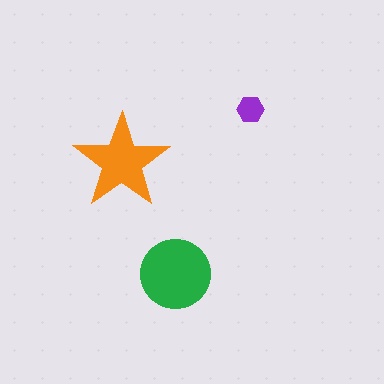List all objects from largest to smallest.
The green circle, the orange star, the purple hexagon.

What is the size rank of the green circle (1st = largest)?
1st.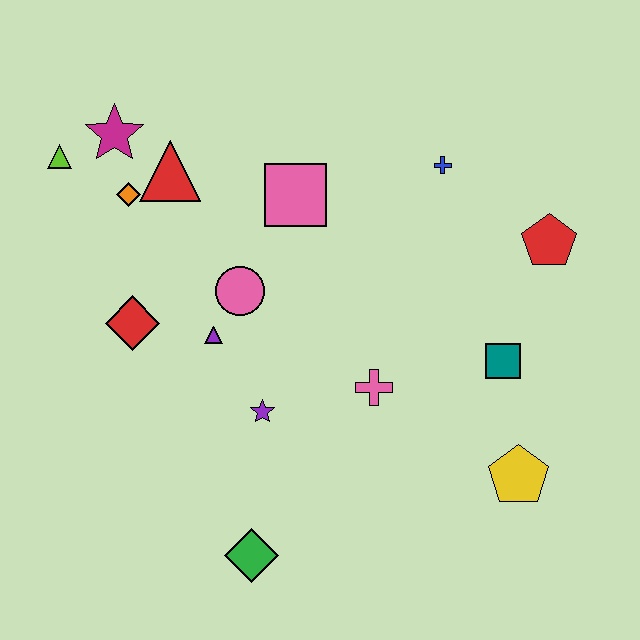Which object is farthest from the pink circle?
The yellow pentagon is farthest from the pink circle.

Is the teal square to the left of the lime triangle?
No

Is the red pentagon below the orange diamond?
Yes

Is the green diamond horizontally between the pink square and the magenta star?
Yes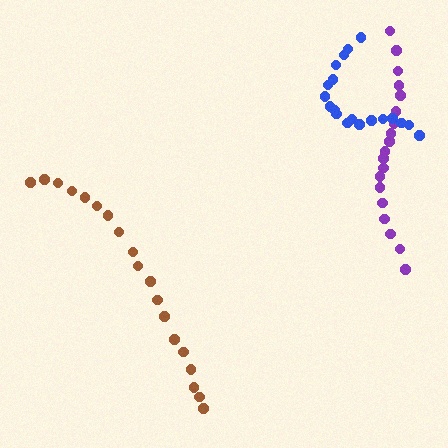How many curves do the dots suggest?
There are 3 distinct paths.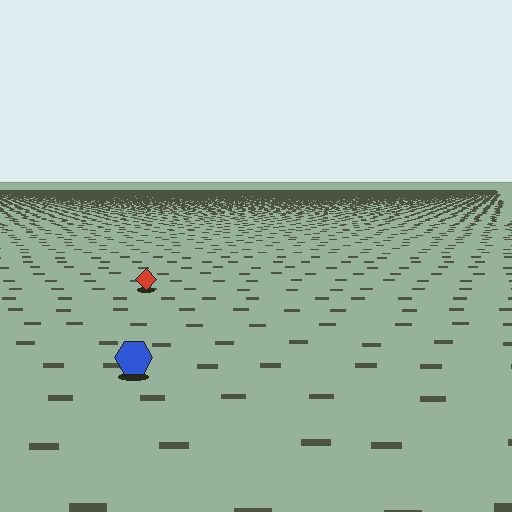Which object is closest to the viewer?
The blue hexagon is closest. The texture marks near it are larger and more spread out.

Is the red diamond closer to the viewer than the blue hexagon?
No. The blue hexagon is closer — you can tell from the texture gradient: the ground texture is coarser near it.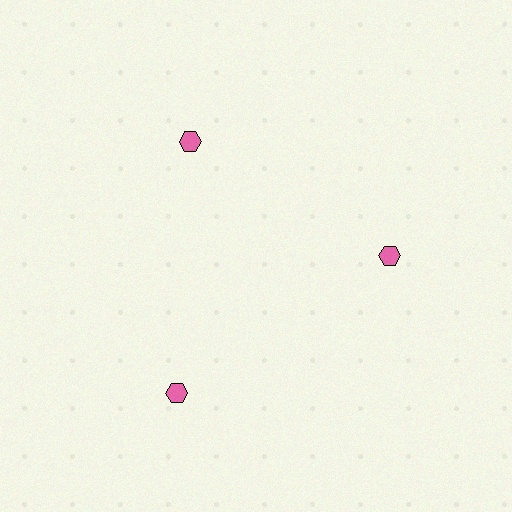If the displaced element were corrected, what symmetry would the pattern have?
It would have 3-fold rotational symmetry — the pattern would map onto itself every 120 degrees.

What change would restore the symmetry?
The symmetry would be restored by moving it inward, back onto the ring so that all 3 hexagons sit at equal angles and equal distance from the center.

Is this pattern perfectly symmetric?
No. The 3 pink hexagons are arranged in a ring, but one element near the 7 o'clock position is pushed outward from the center, breaking the 3-fold rotational symmetry.